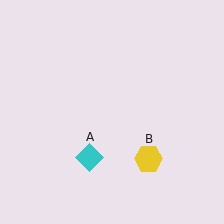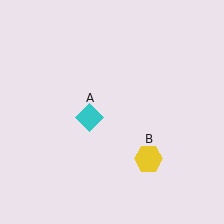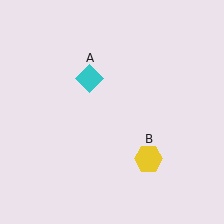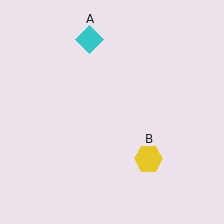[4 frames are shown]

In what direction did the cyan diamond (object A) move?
The cyan diamond (object A) moved up.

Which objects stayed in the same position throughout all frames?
Yellow hexagon (object B) remained stationary.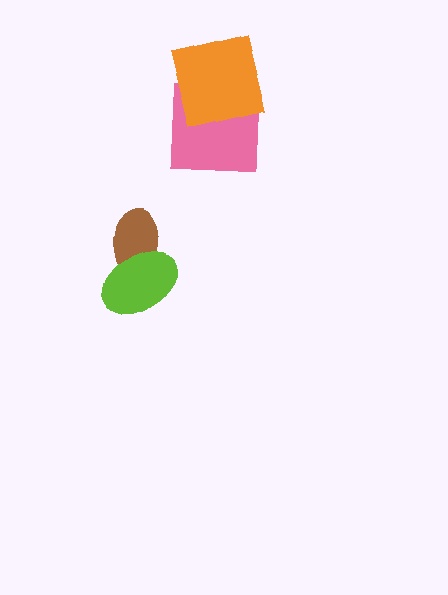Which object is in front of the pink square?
The orange square is in front of the pink square.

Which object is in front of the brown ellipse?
The lime ellipse is in front of the brown ellipse.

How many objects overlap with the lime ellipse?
1 object overlaps with the lime ellipse.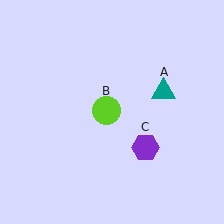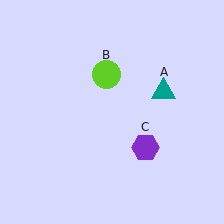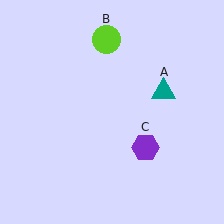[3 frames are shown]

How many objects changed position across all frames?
1 object changed position: lime circle (object B).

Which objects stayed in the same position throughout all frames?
Teal triangle (object A) and purple hexagon (object C) remained stationary.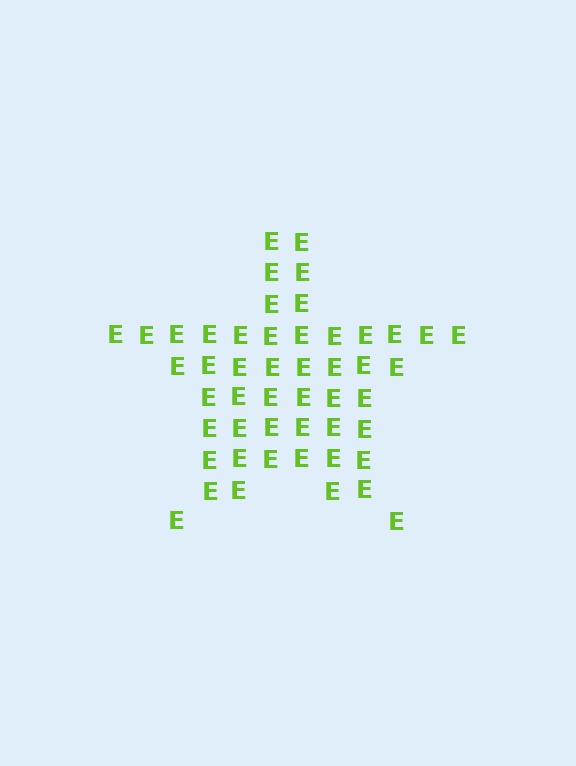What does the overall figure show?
The overall figure shows a star.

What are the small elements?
The small elements are letter E's.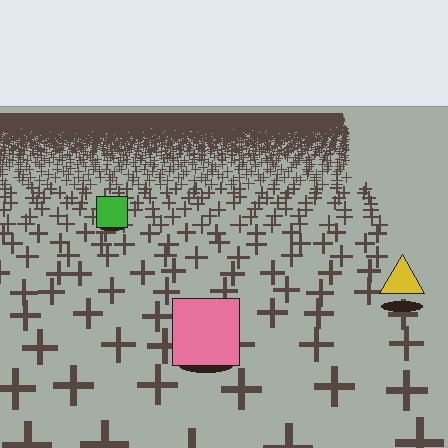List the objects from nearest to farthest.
From nearest to farthest: the pink square, the yellow triangle, the green square.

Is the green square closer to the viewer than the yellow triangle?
No. The yellow triangle is closer — you can tell from the texture gradient: the ground texture is coarser near it.